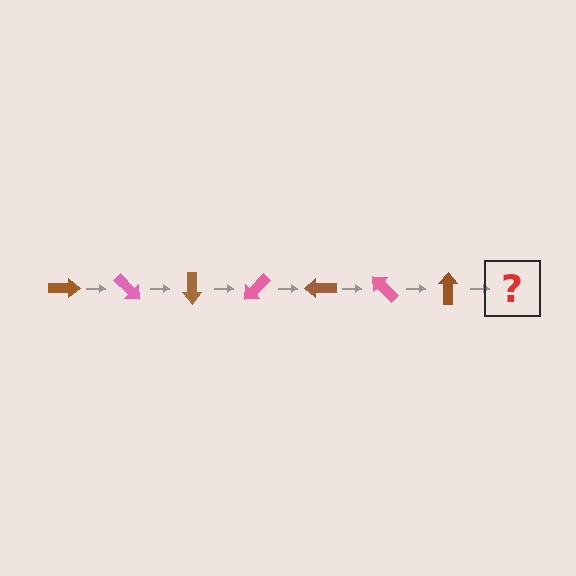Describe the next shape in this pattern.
It should be a pink arrow, rotated 315 degrees from the start.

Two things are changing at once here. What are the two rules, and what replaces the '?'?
The two rules are that it rotates 45 degrees each step and the color cycles through brown and pink. The '?' should be a pink arrow, rotated 315 degrees from the start.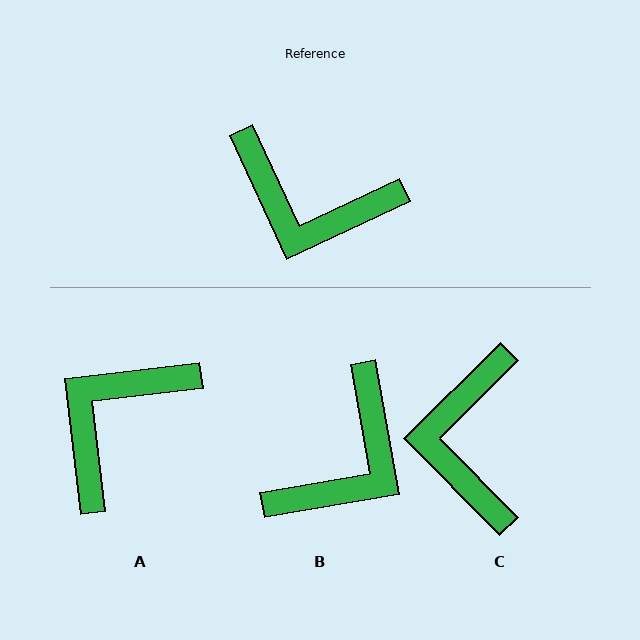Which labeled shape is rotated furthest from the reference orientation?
A, about 108 degrees away.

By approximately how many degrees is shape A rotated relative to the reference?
Approximately 108 degrees clockwise.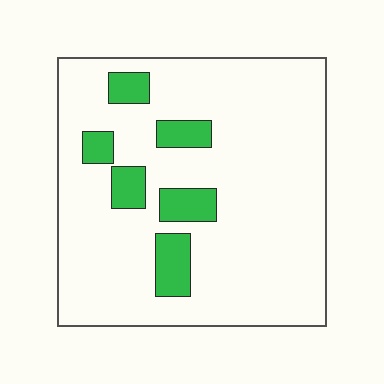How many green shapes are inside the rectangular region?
6.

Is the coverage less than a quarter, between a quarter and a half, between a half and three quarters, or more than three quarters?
Less than a quarter.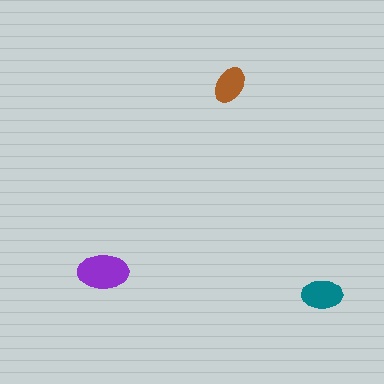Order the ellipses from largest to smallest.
the purple one, the teal one, the brown one.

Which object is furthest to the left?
The purple ellipse is leftmost.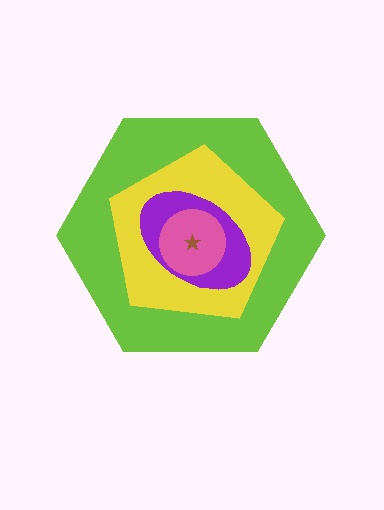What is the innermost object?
The brown star.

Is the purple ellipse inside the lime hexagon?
Yes.